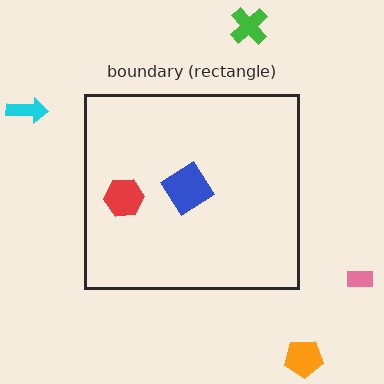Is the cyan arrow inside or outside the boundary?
Outside.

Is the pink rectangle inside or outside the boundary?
Outside.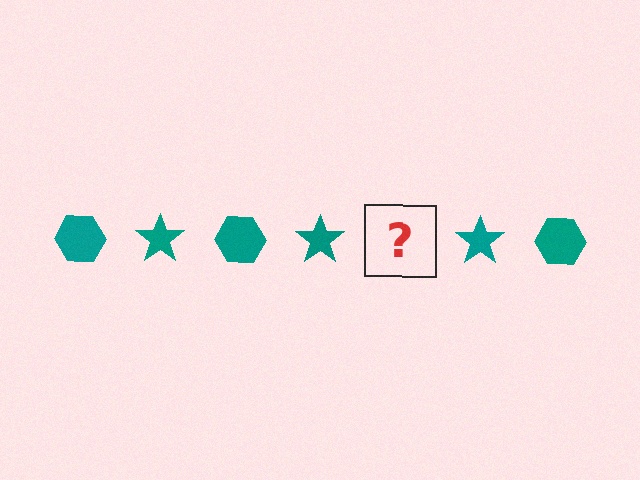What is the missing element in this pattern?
The missing element is a teal hexagon.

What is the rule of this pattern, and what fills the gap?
The rule is that the pattern cycles through hexagon, star shapes in teal. The gap should be filled with a teal hexagon.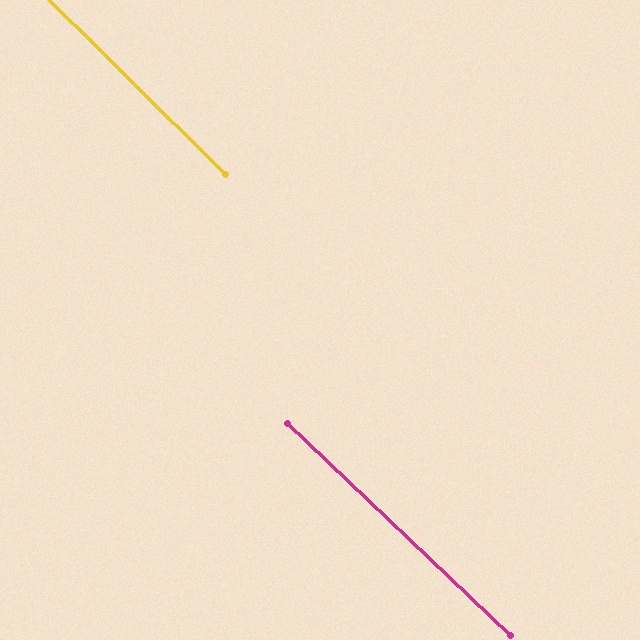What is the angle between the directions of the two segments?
Approximately 1 degree.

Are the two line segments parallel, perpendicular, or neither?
Parallel — their directions differ by only 1.3°.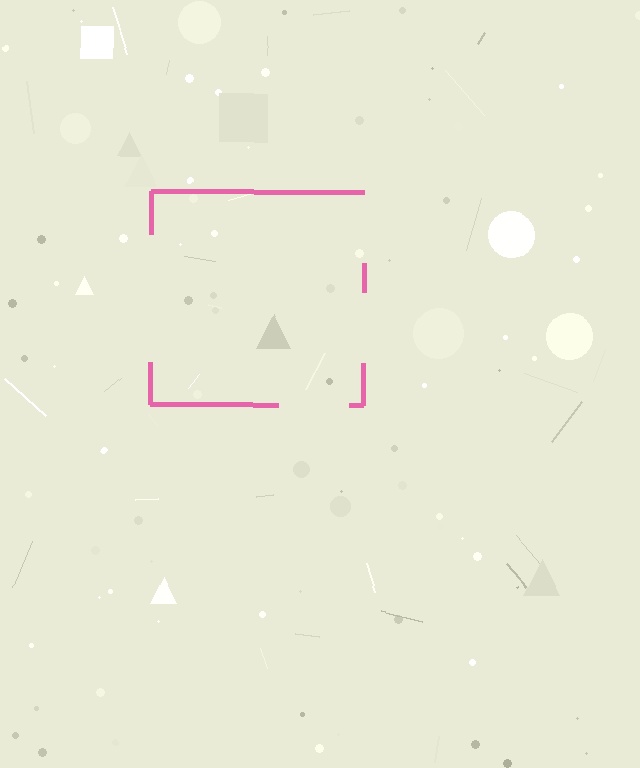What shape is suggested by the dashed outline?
The dashed outline suggests a square.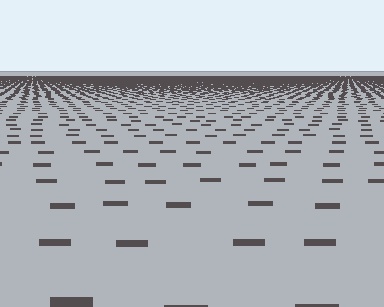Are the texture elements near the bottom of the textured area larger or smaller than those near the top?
Larger. Near the bottom, elements are closer to the viewer and appear at a bigger on-screen size.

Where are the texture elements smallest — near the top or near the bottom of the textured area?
Near the top.